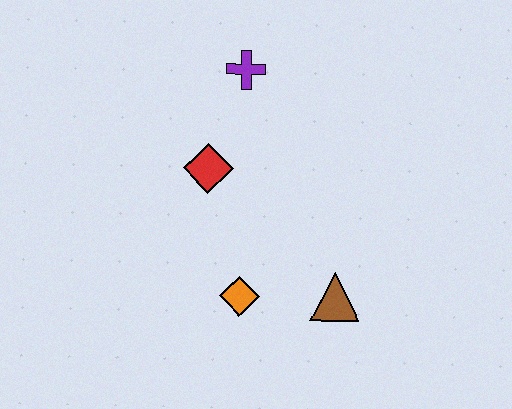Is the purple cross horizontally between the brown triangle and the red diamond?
Yes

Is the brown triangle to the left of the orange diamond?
No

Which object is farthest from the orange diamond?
The purple cross is farthest from the orange diamond.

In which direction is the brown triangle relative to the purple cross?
The brown triangle is below the purple cross.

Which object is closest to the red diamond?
The purple cross is closest to the red diamond.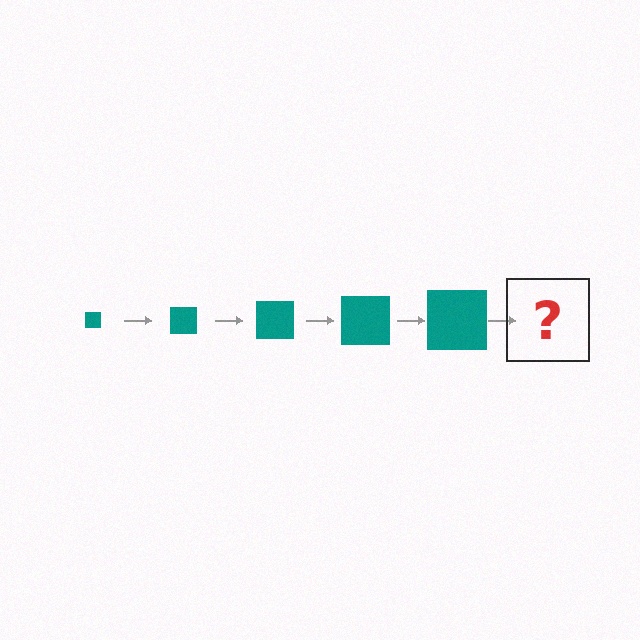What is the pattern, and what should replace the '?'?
The pattern is that the square gets progressively larger each step. The '?' should be a teal square, larger than the previous one.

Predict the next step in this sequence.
The next step is a teal square, larger than the previous one.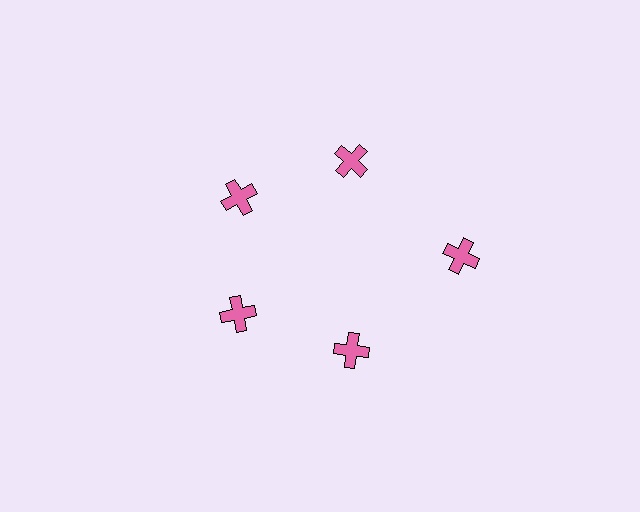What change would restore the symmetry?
The symmetry would be restored by moving it inward, back onto the ring so that all 5 crosses sit at equal angles and equal distance from the center.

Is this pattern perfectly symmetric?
No. The 5 pink crosses are arranged in a ring, but one element near the 3 o'clock position is pushed outward from the center, breaking the 5-fold rotational symmetry.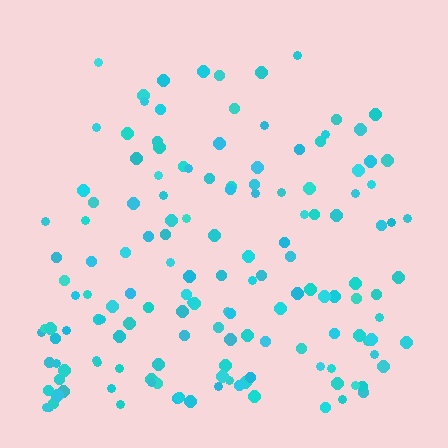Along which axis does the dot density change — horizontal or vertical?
Vertical.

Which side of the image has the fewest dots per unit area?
The top.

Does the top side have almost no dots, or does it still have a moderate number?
Still a moderate number, just noticeably fewer than the bottom.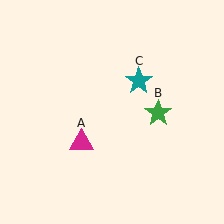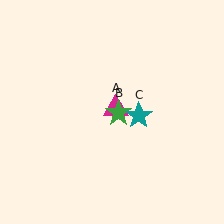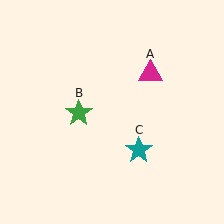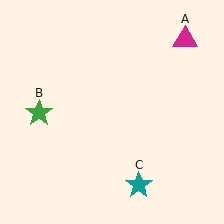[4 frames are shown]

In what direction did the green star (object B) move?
The green star (object B) moved left.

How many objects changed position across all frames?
3 objects changed position: magenta triangle (object A), green star (object B), teal star (object C).